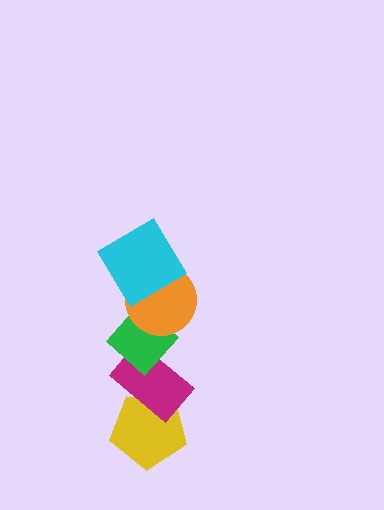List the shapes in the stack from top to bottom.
From top to bottom: the cyan diamond, the orange circle, the green diamond, the magenta rectangle, the yellow pentagon.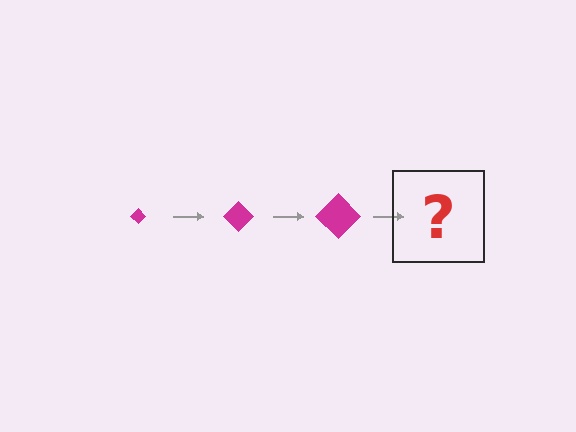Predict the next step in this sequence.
The next step is a magenta diamond, larger than the previous one.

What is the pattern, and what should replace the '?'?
The pattern is that the diamond gets progressively larger each step. The '?' should be a magenta diamond, larger than the previous one.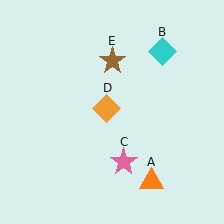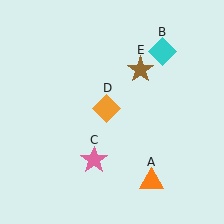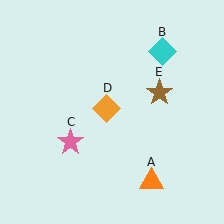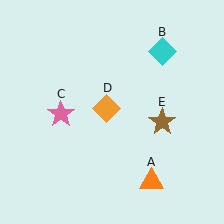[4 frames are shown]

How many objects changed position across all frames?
2 objects changed position: pink star (object C), brown star (object E).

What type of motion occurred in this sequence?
The pink star (object C), brown star (object E) rotated clockwise around the center of the scene.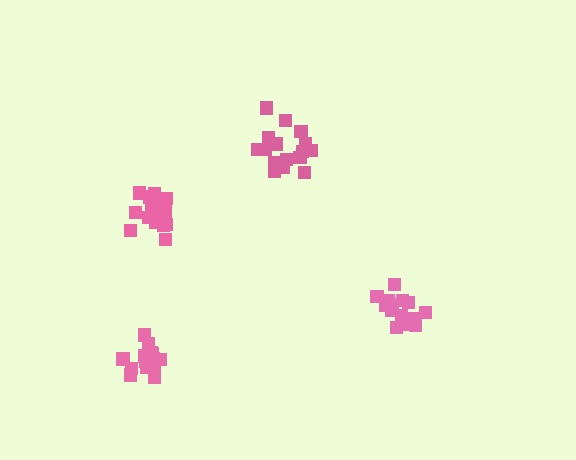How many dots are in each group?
Group 1: 16 dots, Group 2: 16 dots, Group 3: 19 dots, Group 4: 15 dots (66 total).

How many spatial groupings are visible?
There are 4 spatial groupings.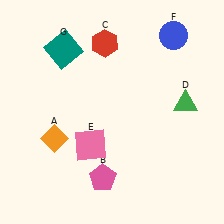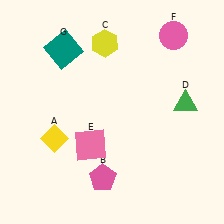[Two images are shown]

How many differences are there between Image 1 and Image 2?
There are 3 differences between the two images.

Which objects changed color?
A changed from orange to yellow. C changed from red to yellow. F changed from blue to pink.